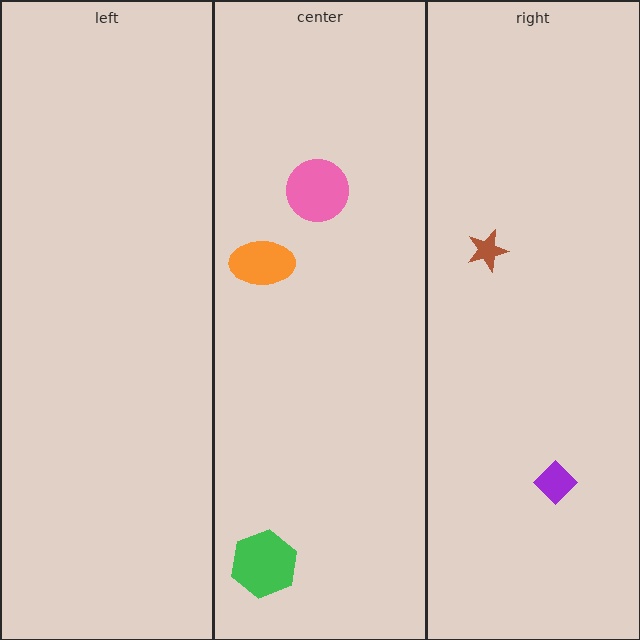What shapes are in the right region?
The purple diamond, the brown star.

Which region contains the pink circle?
The center region.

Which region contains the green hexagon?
The center region.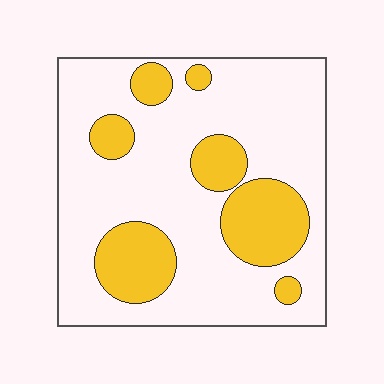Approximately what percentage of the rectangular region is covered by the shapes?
Approximately 25%.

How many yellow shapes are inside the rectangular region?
7.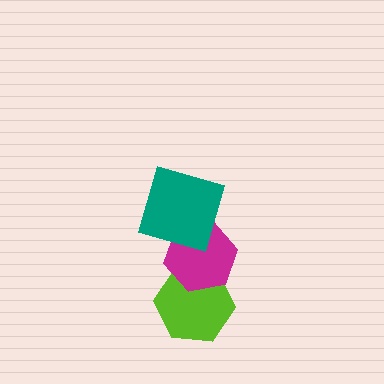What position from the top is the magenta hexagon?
The magenta hexagon is 2nd from the top.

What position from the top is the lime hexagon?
The lime hexagon is 3rd from the top.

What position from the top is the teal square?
The teal square is 1st from the top.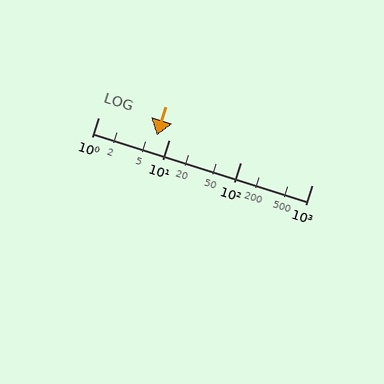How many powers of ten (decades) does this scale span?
The scale spans 3 decades, from 1 to 1000.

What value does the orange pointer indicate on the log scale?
The pointer indicates approximately 6.7.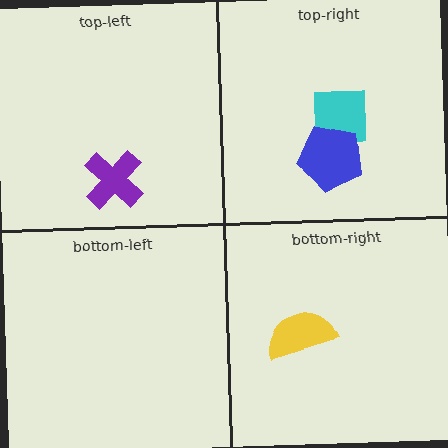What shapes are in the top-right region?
The cyan square, the blue pentagon.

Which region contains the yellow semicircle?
The bottom-right region.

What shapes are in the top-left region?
The purple cross.